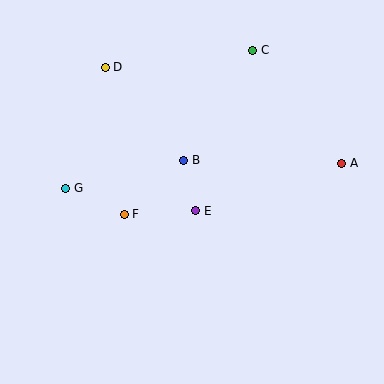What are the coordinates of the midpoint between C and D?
The midpoint between C and D is at (179, 59).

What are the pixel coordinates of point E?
Point E is at (196, 211).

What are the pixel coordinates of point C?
Point C is at (253, 50).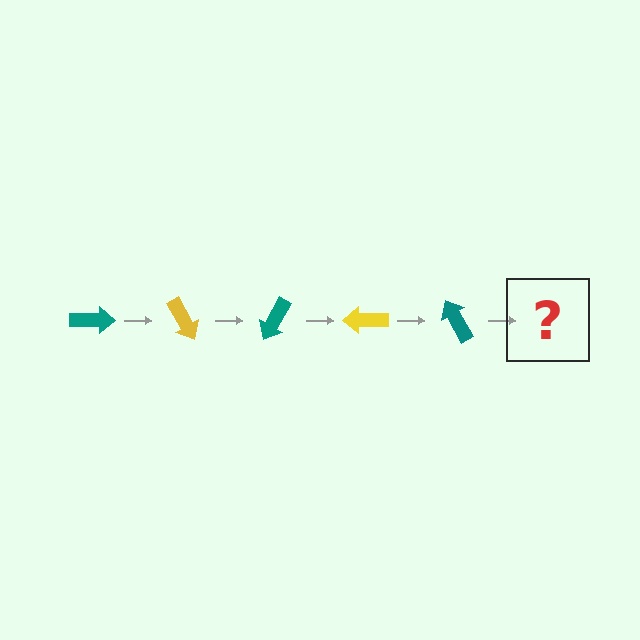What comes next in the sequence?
The next element should be a yellow arrow, rotated 300 degrees from the start.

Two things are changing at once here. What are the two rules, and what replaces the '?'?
The two rules are that it rotates 60 degrees each step and the color cycles through teal and yellow. The '?' should be a yellow arrow, rotated 300 degrees from the start.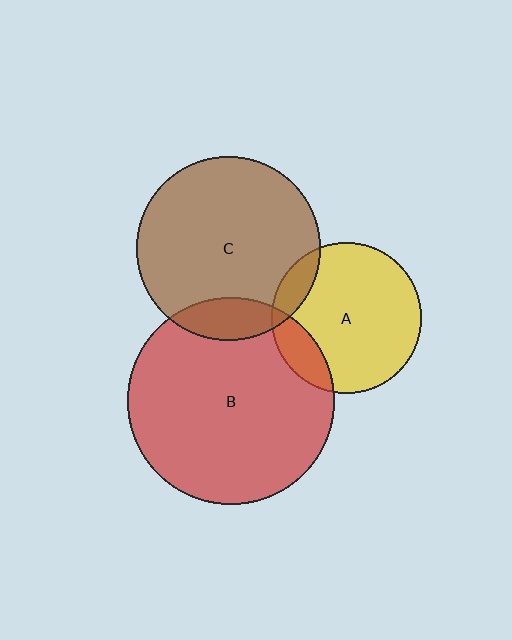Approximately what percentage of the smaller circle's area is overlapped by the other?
Approximately 10%.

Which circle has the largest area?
Circle B (red).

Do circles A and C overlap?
Yes.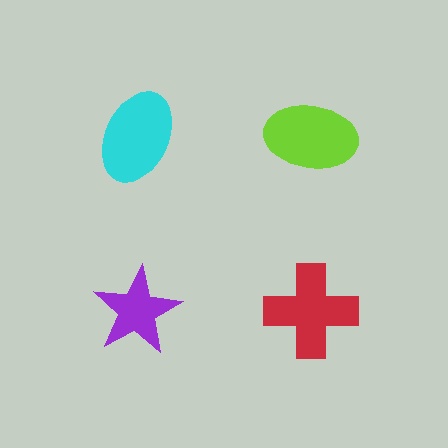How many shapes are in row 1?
2 shapes.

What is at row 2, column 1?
A purple star.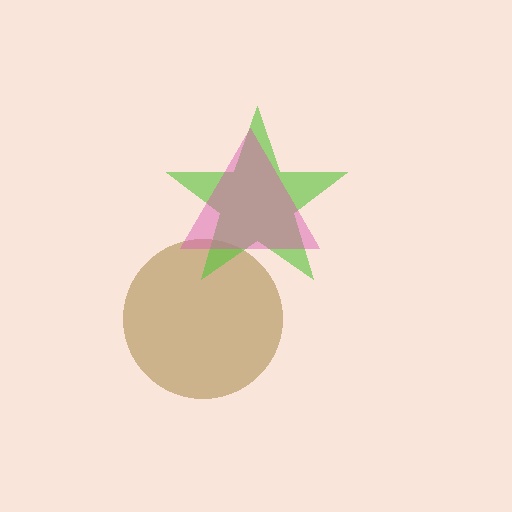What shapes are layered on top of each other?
The layered shapes are: a brown circle, a lime star, a pink triangle.